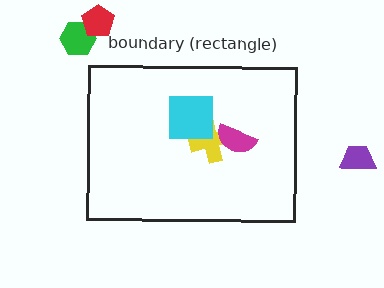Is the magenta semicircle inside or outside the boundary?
Inside.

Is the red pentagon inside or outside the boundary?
Outside.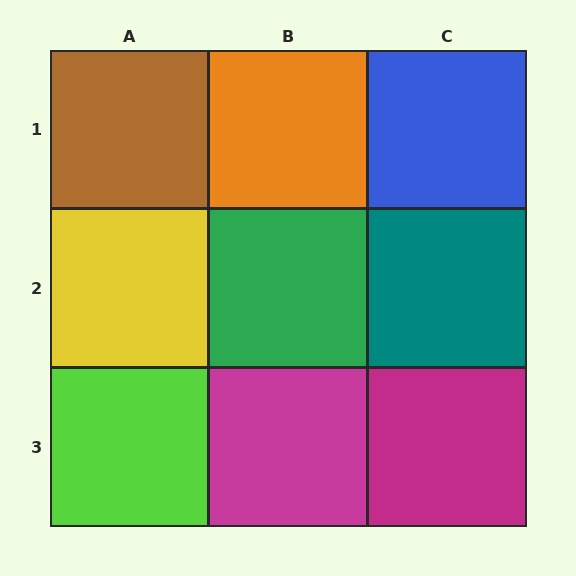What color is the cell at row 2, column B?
Green.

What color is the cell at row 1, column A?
Brown.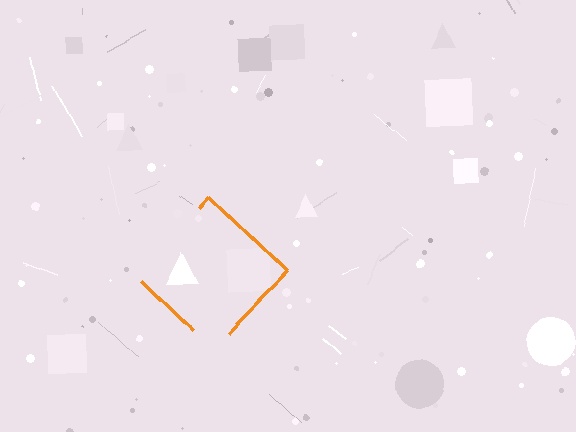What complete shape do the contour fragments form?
The contour fragments form a diamond.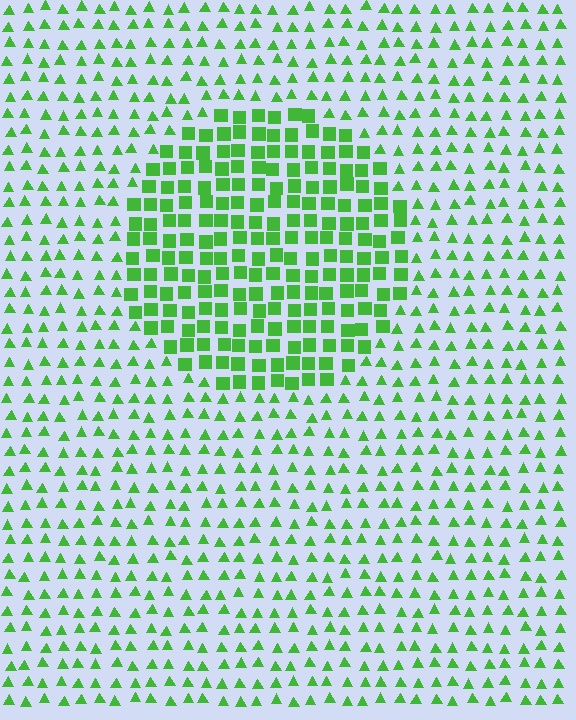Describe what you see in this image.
The image is filled with small green elements arranged in a uniform grid. A circle-shaped region contains squares, while the surrounding area contains triangles. The boundary is defined purely by the change in element shape.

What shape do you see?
I see a circle.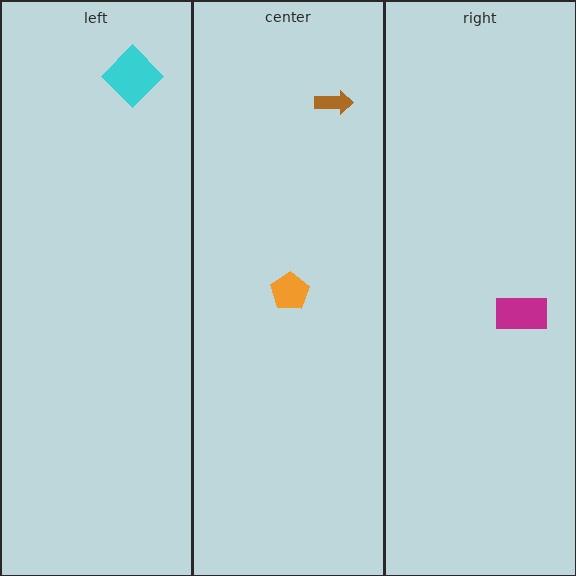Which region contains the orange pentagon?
The center region.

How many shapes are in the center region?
2.